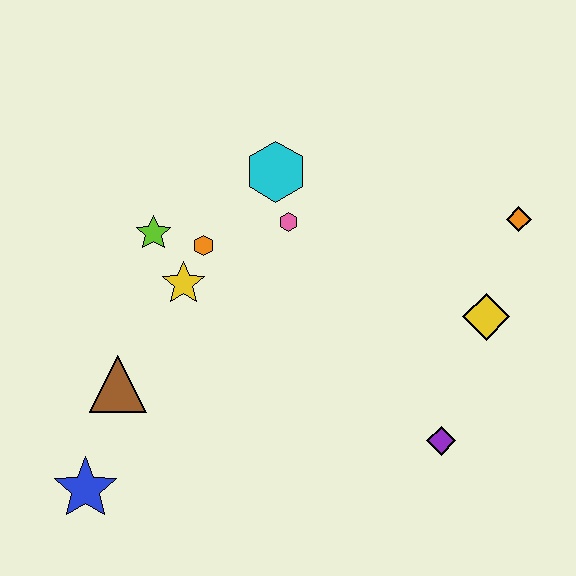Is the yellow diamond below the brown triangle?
No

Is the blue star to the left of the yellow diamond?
Yes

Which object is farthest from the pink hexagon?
The blue star is farthest from the pink hexagon.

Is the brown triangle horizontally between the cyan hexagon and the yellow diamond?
No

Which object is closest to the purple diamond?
The yellow diamond is closest to the purple diamond.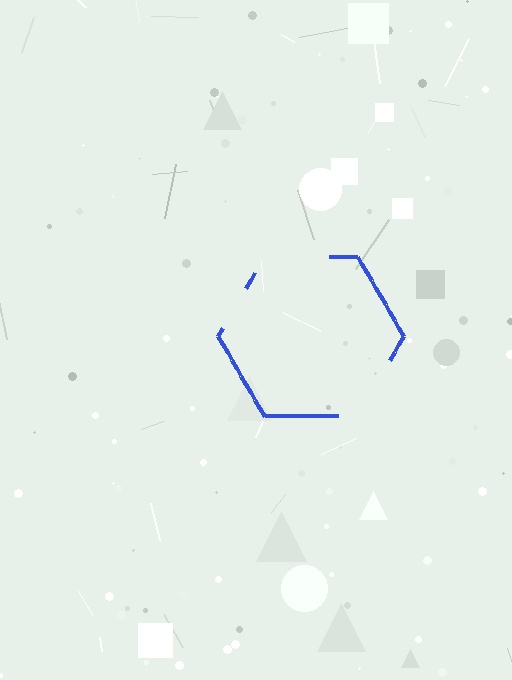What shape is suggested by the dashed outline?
The dashed outline suggests a hexagon.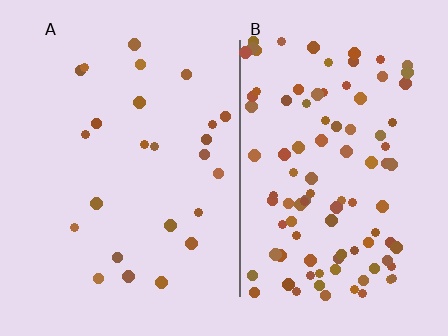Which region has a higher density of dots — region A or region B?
B (the right).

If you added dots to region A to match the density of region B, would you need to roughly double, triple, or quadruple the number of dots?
Approximately quadruple.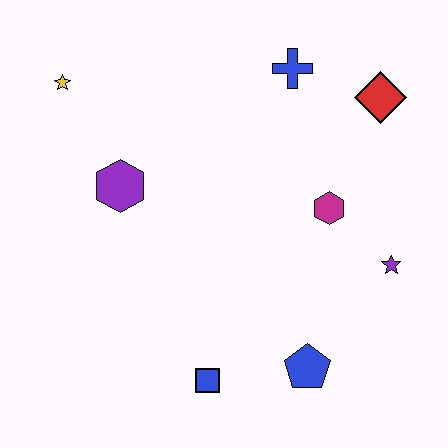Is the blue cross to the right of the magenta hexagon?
No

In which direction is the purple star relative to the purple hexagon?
The purple star is to the right of the purple hexagon.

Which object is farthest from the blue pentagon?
The yellow star is farthest from the blue pentagon.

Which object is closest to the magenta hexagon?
The purple star is closest to the magenta hexagon.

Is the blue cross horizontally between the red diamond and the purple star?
No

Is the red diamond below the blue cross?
Yes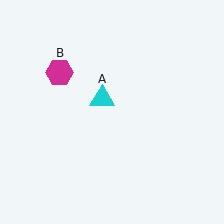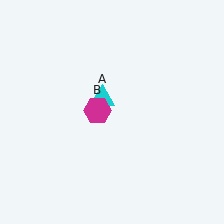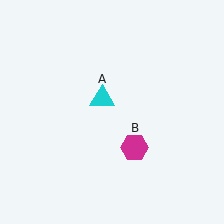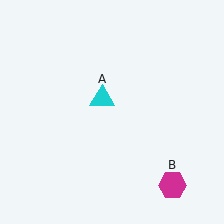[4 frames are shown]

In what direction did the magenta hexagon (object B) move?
The magenta hexagon (object B) moved down and to the right.